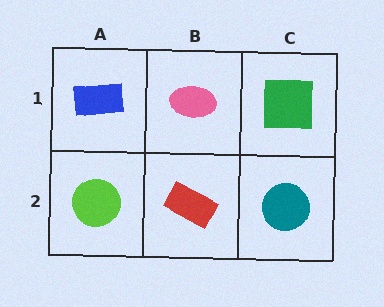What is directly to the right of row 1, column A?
A pink ellipse.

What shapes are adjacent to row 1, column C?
A teal circle (row 2, column C), a pink ellipse (row 1, column B).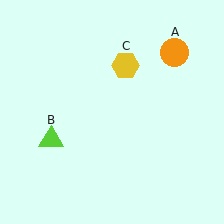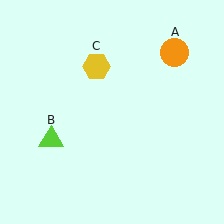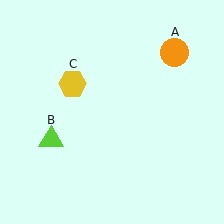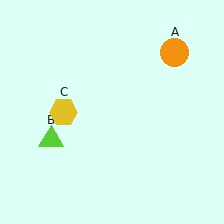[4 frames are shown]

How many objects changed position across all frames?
1 object changed position: yellow hexagon (object C).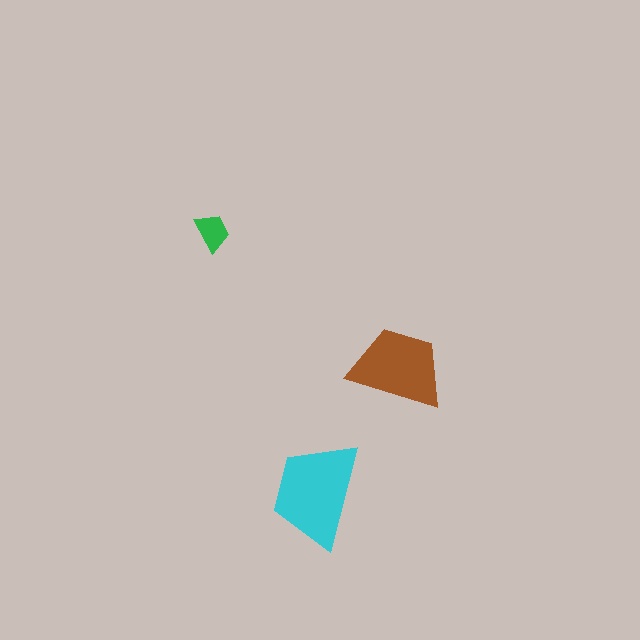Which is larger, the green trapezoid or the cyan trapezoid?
The cyan one.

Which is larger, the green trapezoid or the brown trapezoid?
The brown one.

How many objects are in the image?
There are 3 objects in the image.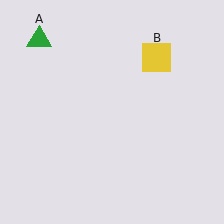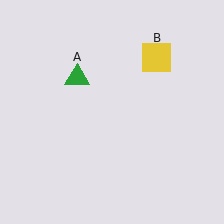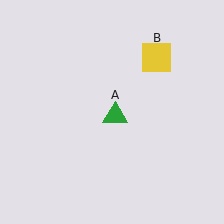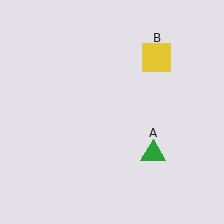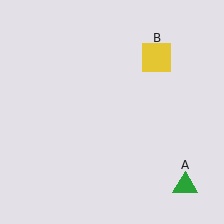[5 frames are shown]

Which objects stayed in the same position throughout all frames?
Yellow square (object B) remained stationary.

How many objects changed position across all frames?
1 object changed position: green triangle (object A).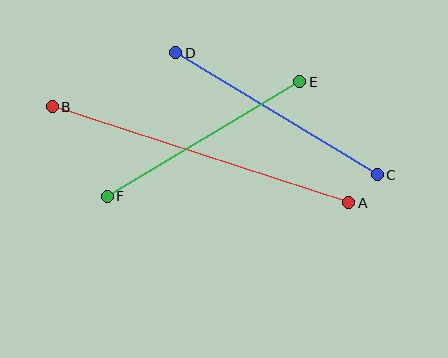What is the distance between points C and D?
The distance is approximately 236 pixels.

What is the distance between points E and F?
The distance is approximately 224 pixels.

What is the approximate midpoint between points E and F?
The midpoint is at approximately (204, 139) pixels.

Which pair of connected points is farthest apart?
Points A and B are farthest apart.